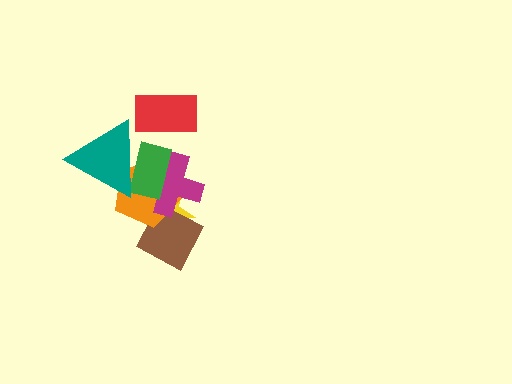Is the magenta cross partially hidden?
Yes, it is partially covered by another shape.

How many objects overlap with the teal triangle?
2 objects overlap with the teal triangle.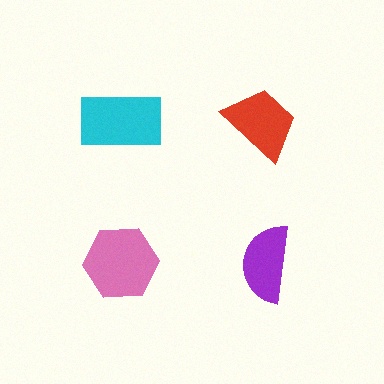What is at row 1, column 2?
A red trapezoid.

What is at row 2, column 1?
A pink hexagon.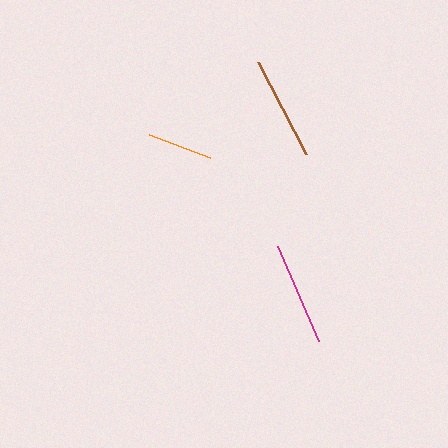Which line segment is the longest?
The brown line is the longest at approximately 104 pixels.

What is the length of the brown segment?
The brown segment is approximately 104 pixels long.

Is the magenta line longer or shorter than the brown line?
The brown line is longer than the magenta line.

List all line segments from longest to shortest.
From longest to shortest: brown, magenta, orange.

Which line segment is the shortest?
The orange line is the shortest at approximately 65 pixels.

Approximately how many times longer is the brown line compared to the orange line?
The brown line is approximately 1.6 times the length of the orange line.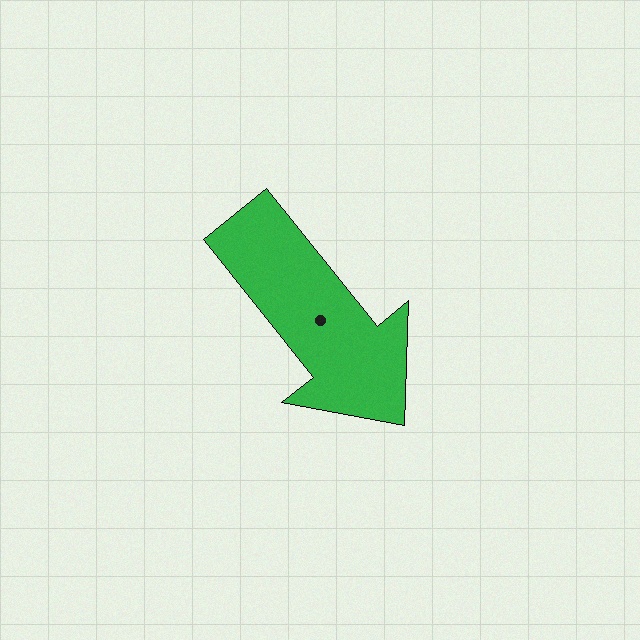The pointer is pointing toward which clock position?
Roughly 5 o'clock.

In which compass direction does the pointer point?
Southeast.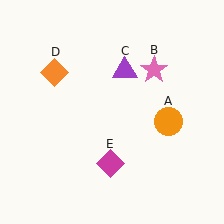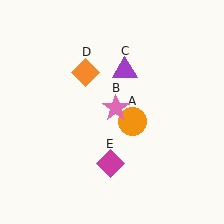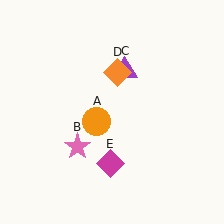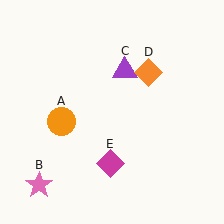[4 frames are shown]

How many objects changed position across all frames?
3 objects changed position: orange circle (object A), pink star (object B), orange diamond (object D).